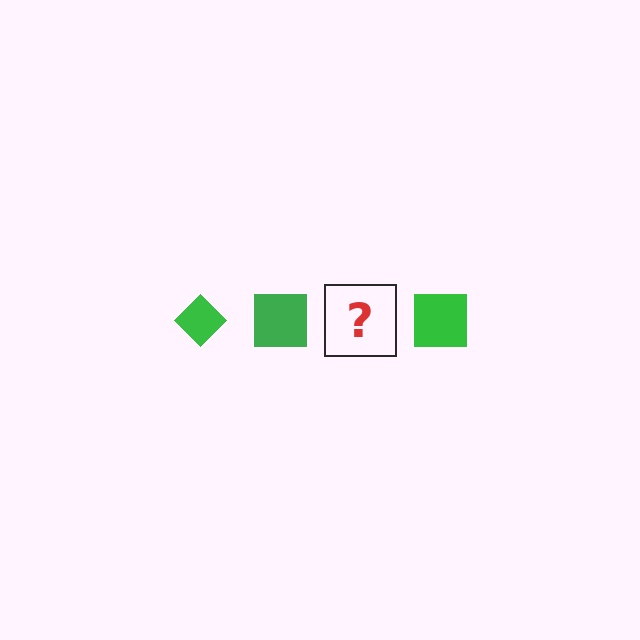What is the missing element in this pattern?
The missing element is a green diamond.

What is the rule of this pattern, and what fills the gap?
The rule is that the pattern cycles through diamond, square shapes in green. The gap should be filled with a green diamond.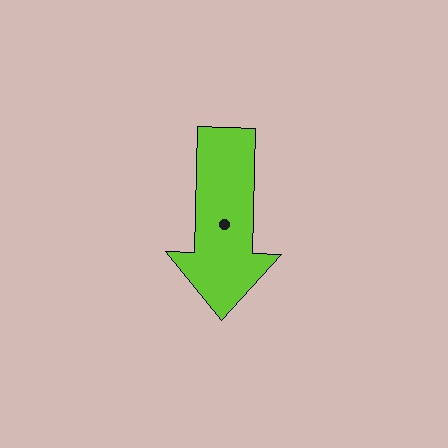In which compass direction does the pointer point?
South.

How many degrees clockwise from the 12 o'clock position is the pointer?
Approximately 181 degrees.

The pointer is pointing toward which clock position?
Roughly 6 o'clock.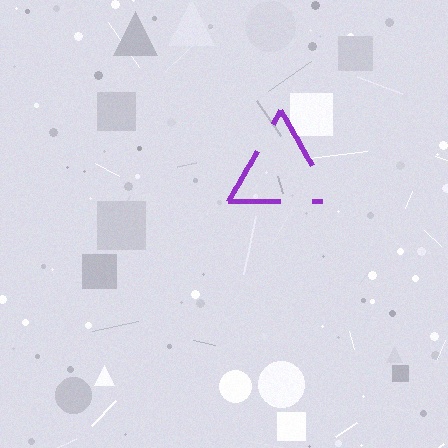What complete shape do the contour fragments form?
The contour fragments form a triangle.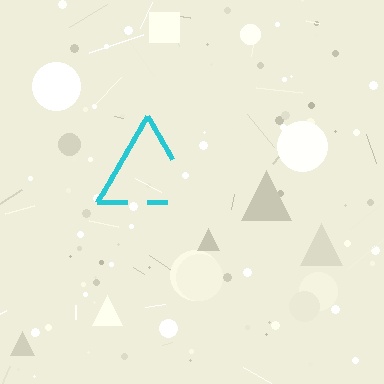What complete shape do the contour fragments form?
The contour fragments form a triangle.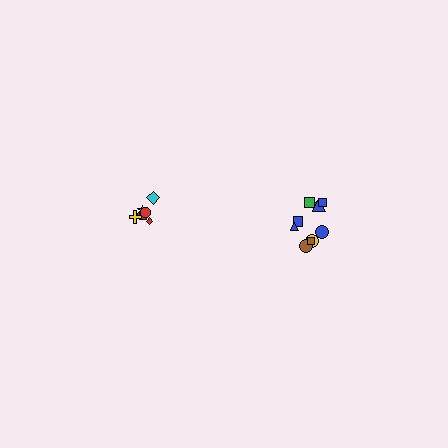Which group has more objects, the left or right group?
The right group.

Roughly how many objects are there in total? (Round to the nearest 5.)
Roughly 15 objects in total.